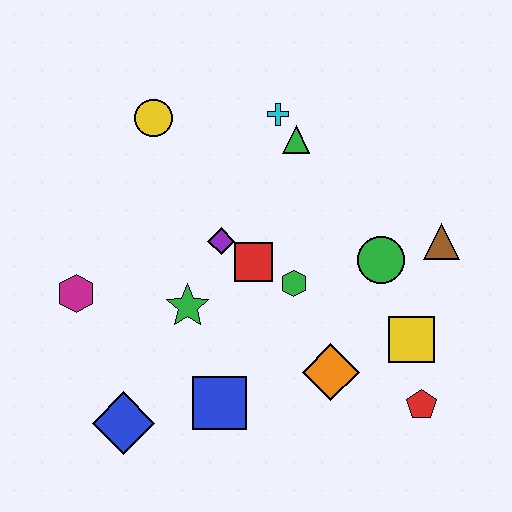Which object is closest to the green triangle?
The cyan cross is closest to the green triangle.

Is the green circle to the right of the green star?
Yes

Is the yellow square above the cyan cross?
No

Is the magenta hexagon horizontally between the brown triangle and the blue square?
No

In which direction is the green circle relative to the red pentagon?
The green circle is above the red pentagon.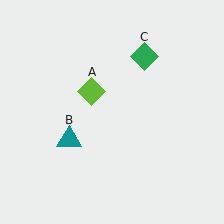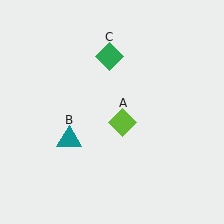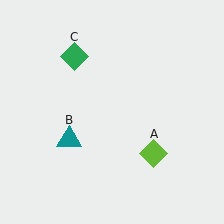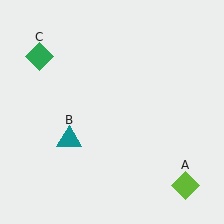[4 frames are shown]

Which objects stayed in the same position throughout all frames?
Teal triangle (object B) remained stationary.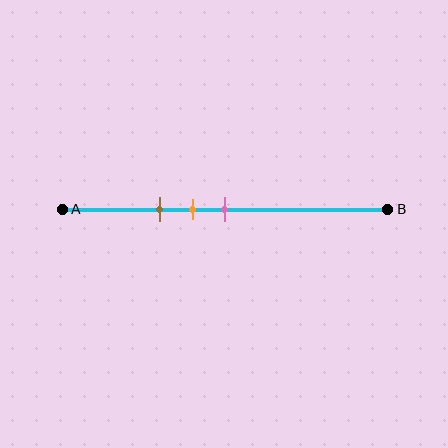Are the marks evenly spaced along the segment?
Yes, the marks are approximately evenly spaced.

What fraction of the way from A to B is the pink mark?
The pink mark is approximately 50% (0.5) of the way from A to B.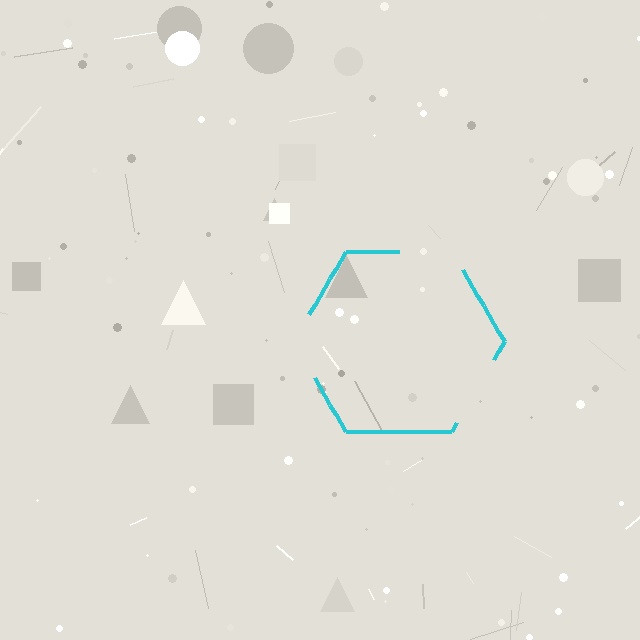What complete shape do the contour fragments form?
The contour fragments form a hexagon.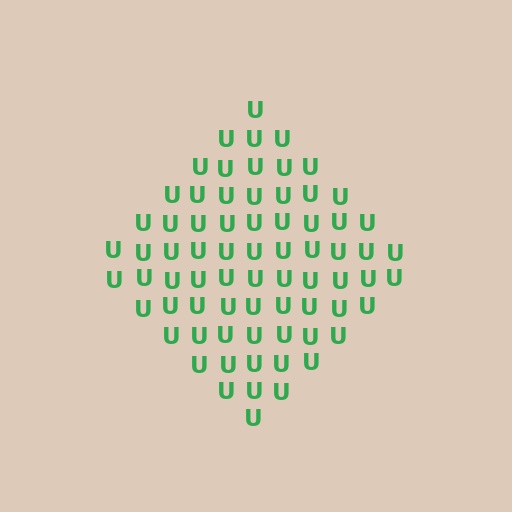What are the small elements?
The small elements are letter U's.